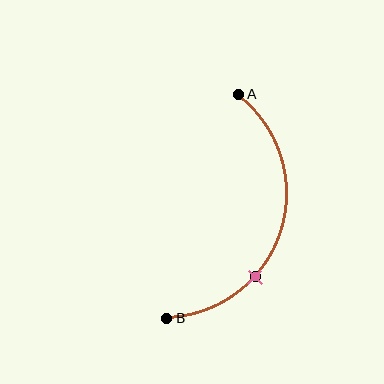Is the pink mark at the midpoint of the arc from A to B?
No. The pink mark lies on the arc but is closer to endpoint B. The arc midpoint would be at the point on the curve equidistant along the arc from both A and B.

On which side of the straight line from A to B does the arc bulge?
The arc bulges to the right of the straight line connecting A and B.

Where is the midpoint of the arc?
The arc midpoint is the point on the curve farthest from the straight line joining A and B. It sits to the right of that line.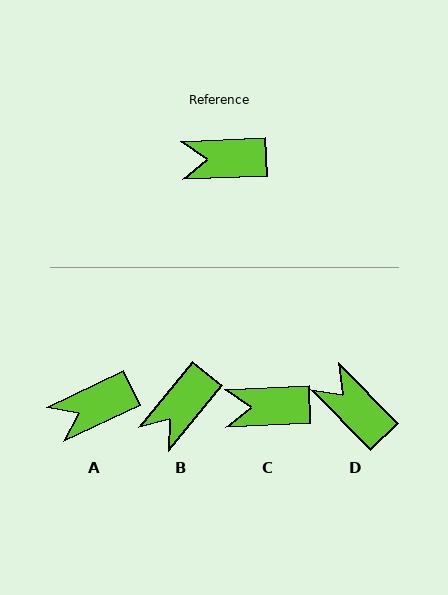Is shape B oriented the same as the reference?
No, it is off by about 48 degrees.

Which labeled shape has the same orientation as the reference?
C.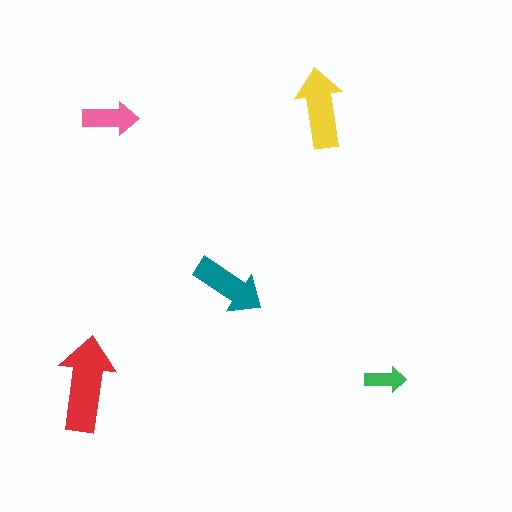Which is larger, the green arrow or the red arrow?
The red one.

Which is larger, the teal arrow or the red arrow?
The red one.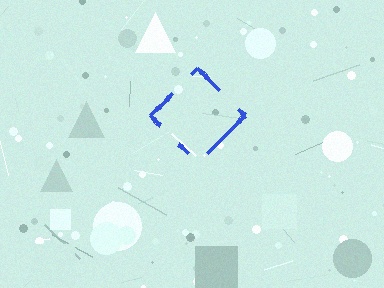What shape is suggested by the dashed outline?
The dashed outline suggests a diamond.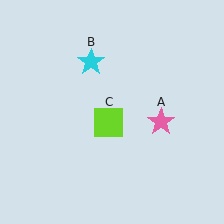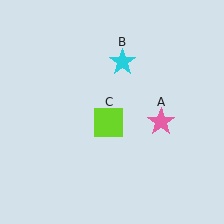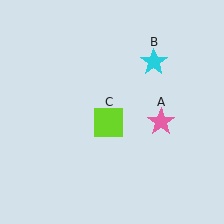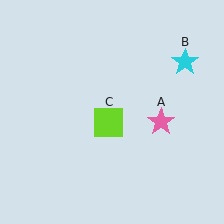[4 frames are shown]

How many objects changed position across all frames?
1 object changed position: cyan star (object B).